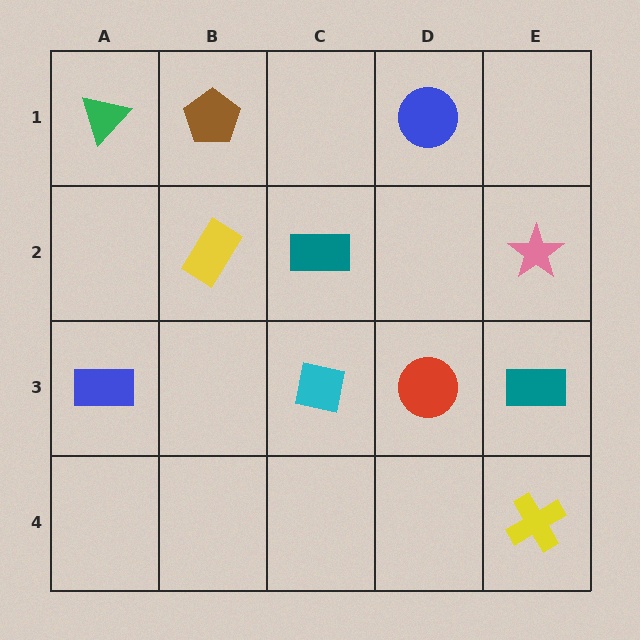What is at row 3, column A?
A blue rectangle.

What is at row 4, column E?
A yellow cross.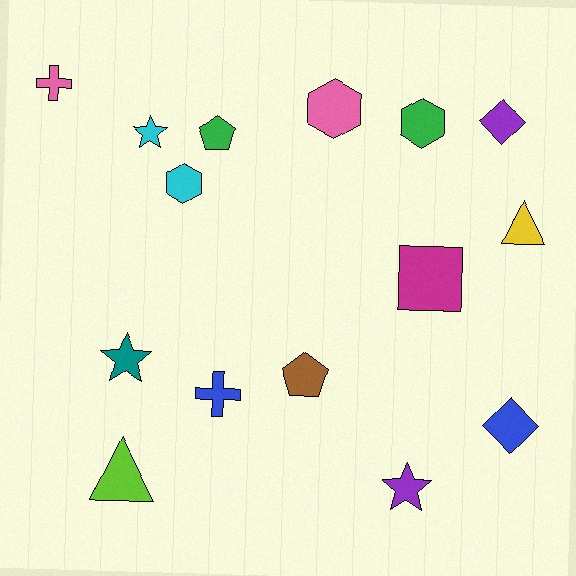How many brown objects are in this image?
There is 1 brown object.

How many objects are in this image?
There are 15 objects.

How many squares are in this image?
There is 1 square.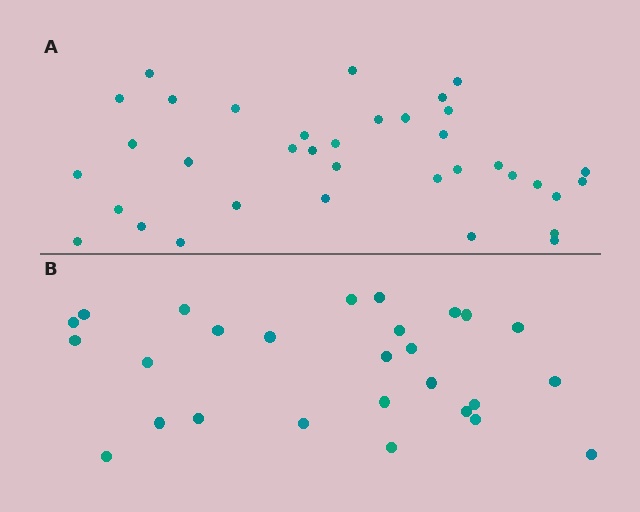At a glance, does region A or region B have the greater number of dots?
Region A (the top region) has more dots.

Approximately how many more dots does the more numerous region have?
Region A has roughly 8 or so more dots than region B.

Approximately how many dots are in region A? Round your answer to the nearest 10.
About 40 dots. (The exact count is 36, which rounds to 40.)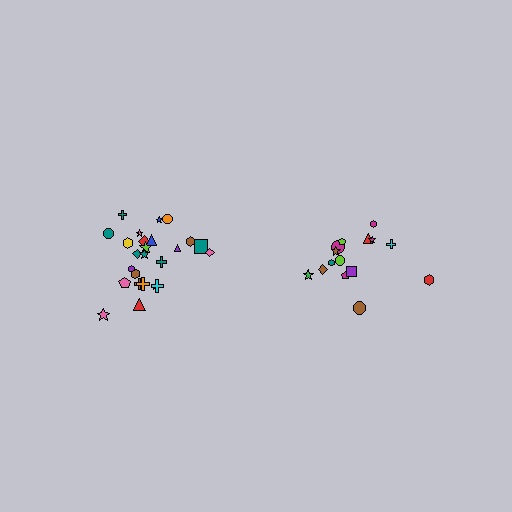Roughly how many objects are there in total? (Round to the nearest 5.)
Roughly 40 objects in total.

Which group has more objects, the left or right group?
The left group.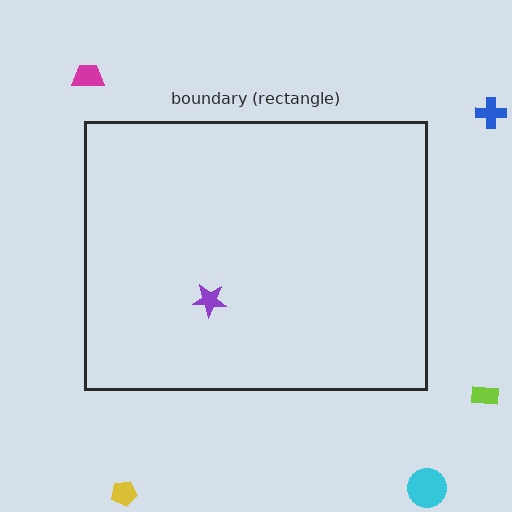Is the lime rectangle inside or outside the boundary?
Outside.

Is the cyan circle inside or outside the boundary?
Outside.